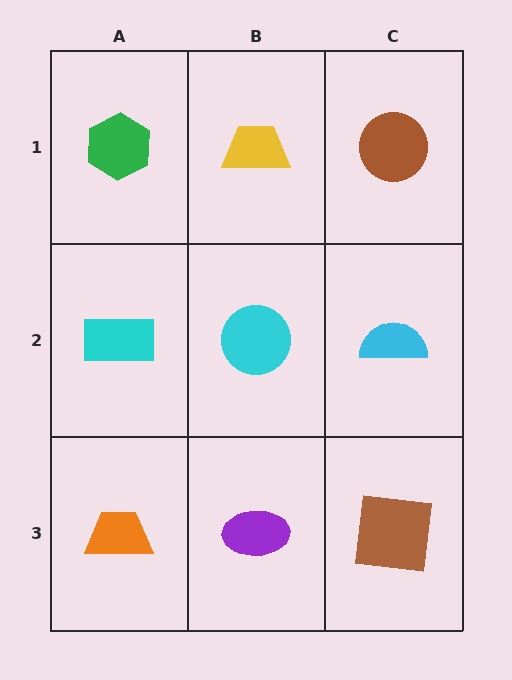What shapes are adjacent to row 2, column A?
A green hexagon (row 1, column A), an orange trapezoid (row 3, column A), a cyan circle (row 2, column B).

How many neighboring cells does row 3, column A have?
2.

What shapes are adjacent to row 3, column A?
A cyan rectangle (row 2, column A), a purple ellipse (row 3, column B).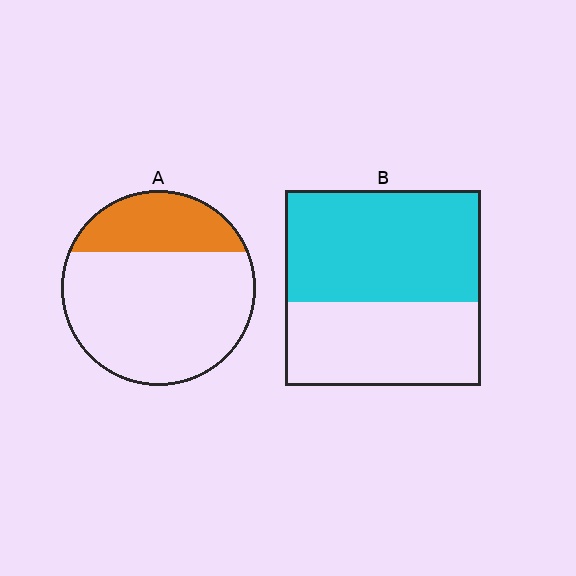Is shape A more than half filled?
No.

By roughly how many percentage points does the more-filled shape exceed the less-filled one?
By roughly 30 percentage points (B over A).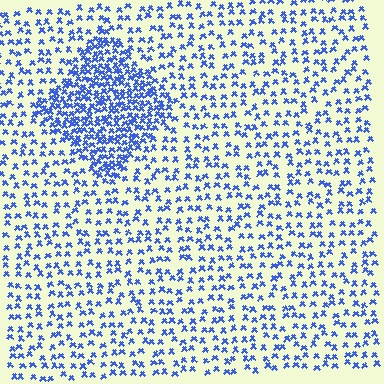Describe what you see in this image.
The image contains small blue elements arranged at two different densities. A diamond-shaped region is visible where the elements are more densely packed than the surrounding area.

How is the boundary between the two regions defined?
The boundary is defined by a change in element density (approximately 2.4x ratio). All elements are the same color, size, and shape.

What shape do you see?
I see a diamond.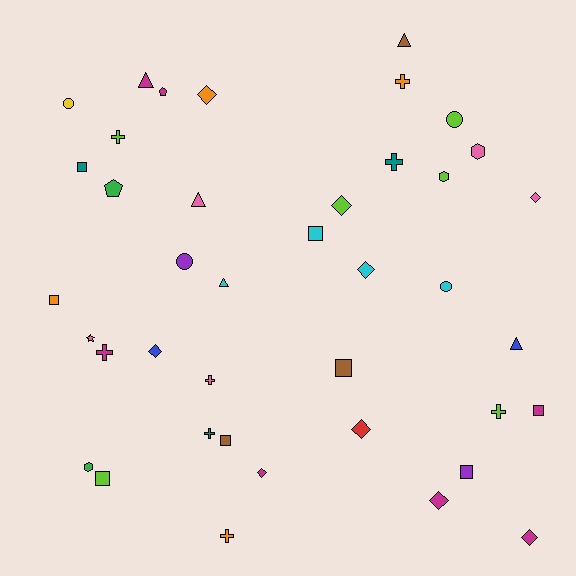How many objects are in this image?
There are 40 objects.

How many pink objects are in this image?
There are 5 pink objects.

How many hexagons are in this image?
There are 3 hexagons.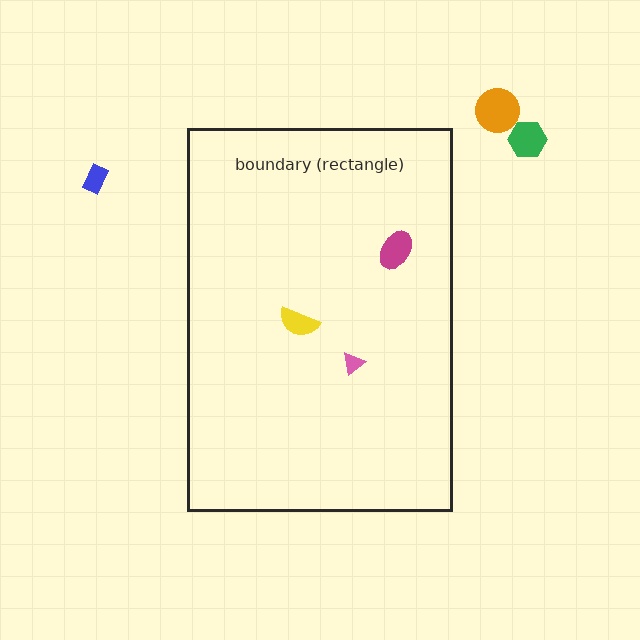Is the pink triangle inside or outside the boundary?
Inside.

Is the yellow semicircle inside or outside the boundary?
Inside.